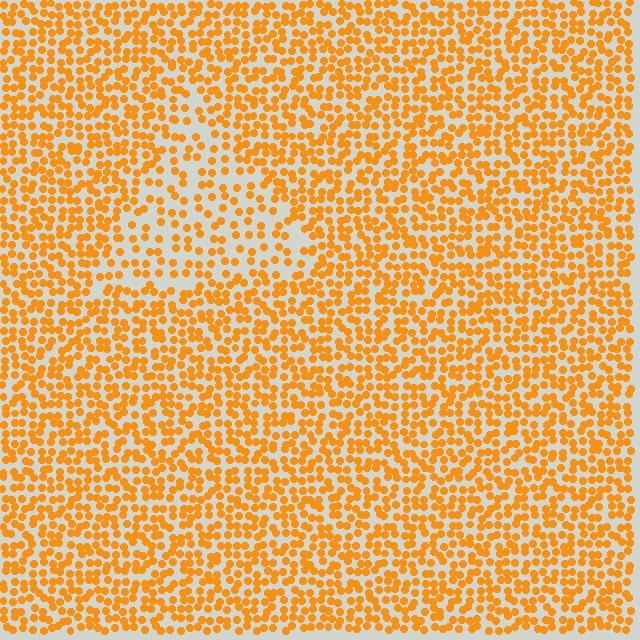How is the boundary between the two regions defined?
The boundary is defined by a change in element density (approximately 1.9x ratio). All elements are the same color, size, and shape.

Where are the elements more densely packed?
The elements are more densely packed outside the triangle boundary.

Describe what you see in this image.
The image contains small orange elements arranged at two different densities. A triangle-shaped region is visible where the elements are less densely packed than the surrounding area.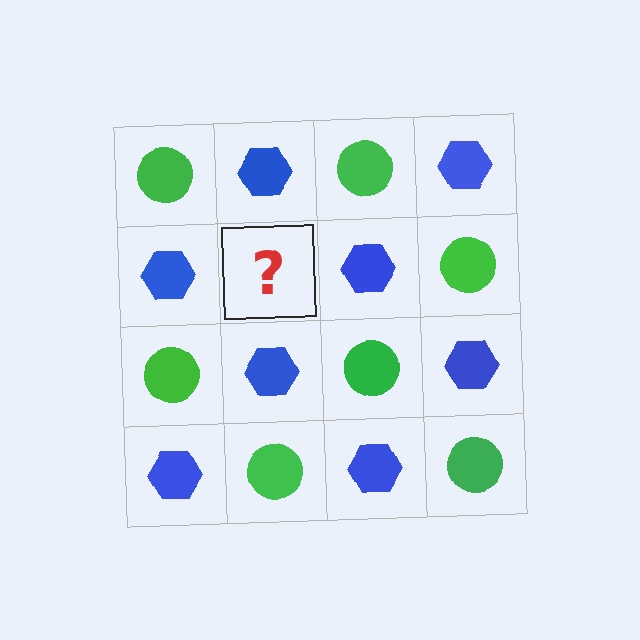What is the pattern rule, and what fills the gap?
The rule is that it alternates green circle and blue hexagon in a checkerboard pattern. The gap should be filled with a green circle.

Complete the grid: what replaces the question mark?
The question mark should be replaced with a green circle.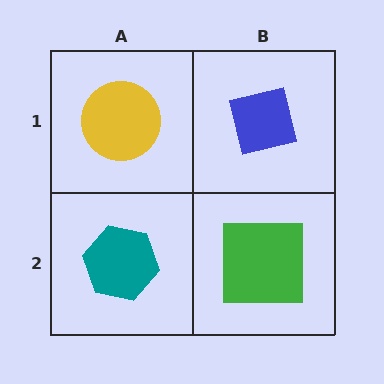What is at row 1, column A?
A yellow circle.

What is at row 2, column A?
A teal hexagon.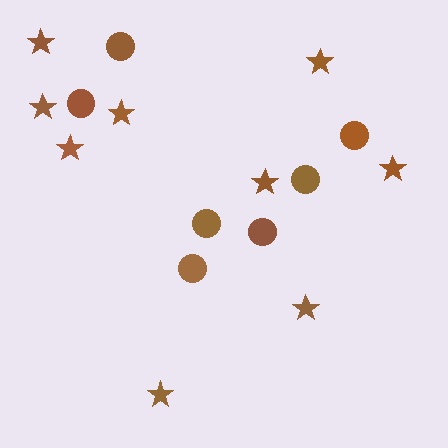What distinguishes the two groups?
There are 2 groups: one group of stars (9) and one group of circles (7).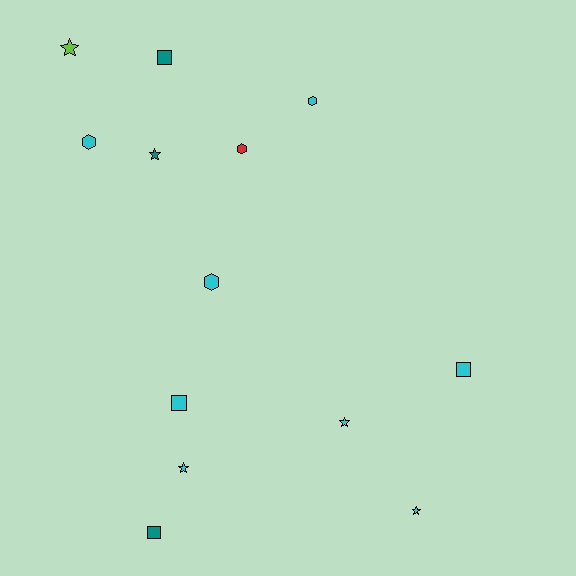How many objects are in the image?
There are 13 objects.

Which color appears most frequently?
Cyan, with 8 objects.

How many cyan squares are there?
There are 2 cyan squares.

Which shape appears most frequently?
Star, with 5 objects.